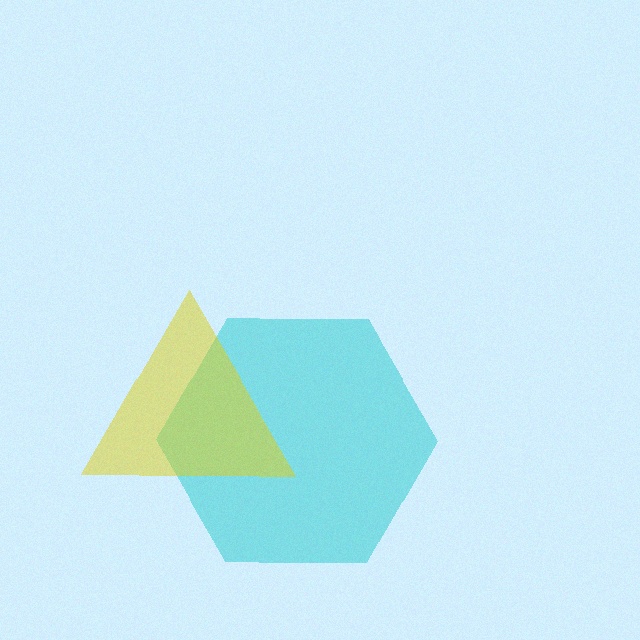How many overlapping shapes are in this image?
There are 2 overlapping shapes in the image.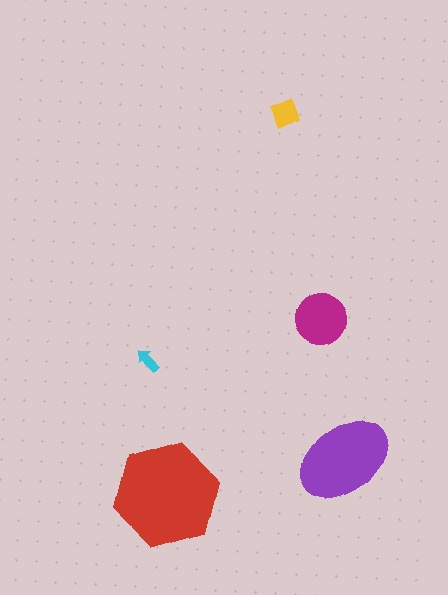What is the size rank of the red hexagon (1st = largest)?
1st.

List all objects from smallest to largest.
The cyan arrow, the yellow diamond, the magenta circle, the purple ellipse, the red hexagon.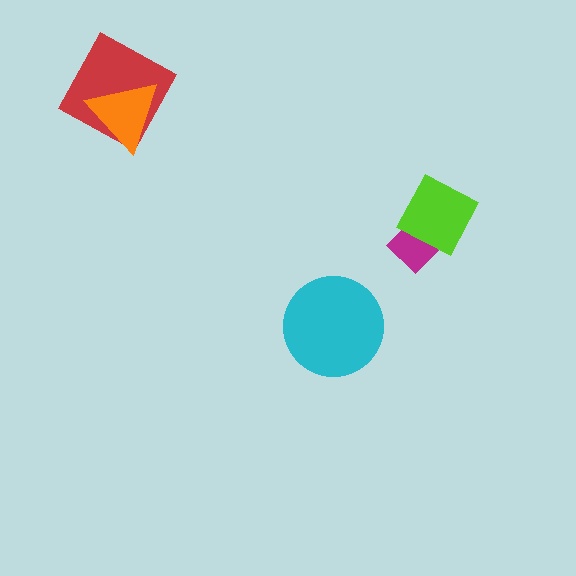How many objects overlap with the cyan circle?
0 objects overlap with the cyan circle.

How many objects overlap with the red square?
1 object overlaps with the red square.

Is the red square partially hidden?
Yes, it is partially covered by another shape.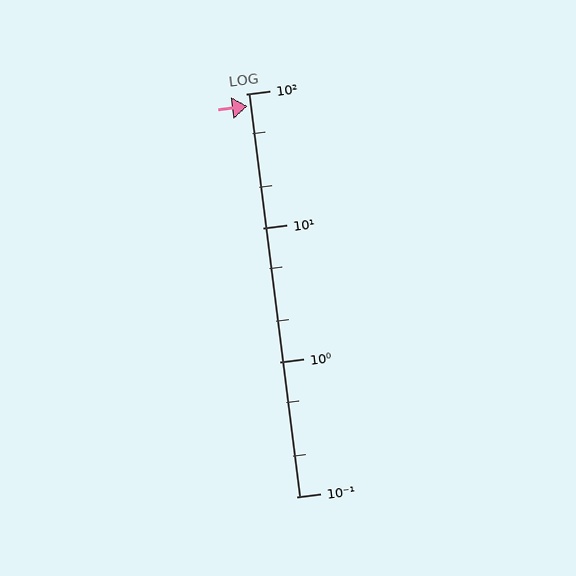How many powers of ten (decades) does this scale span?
The scale spans 3 decades, from 0.1 to 100.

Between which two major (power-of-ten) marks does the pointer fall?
The pointer is between 10 and 100.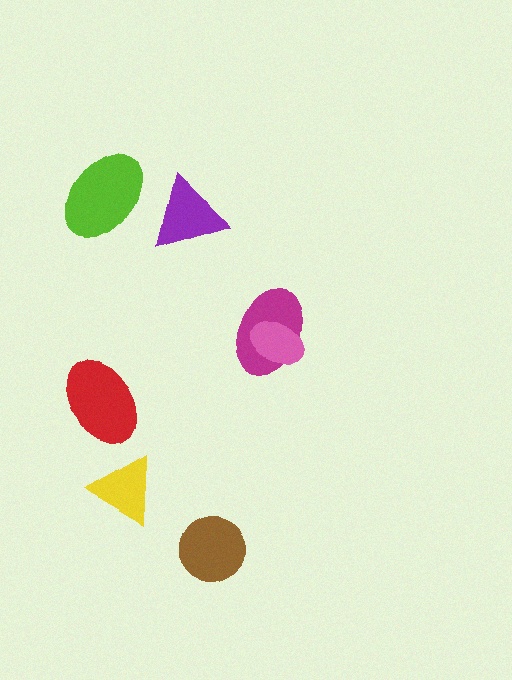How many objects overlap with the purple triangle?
0 objects overlap with the purple triangle.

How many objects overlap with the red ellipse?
0 objects overlap with the red ellipse.